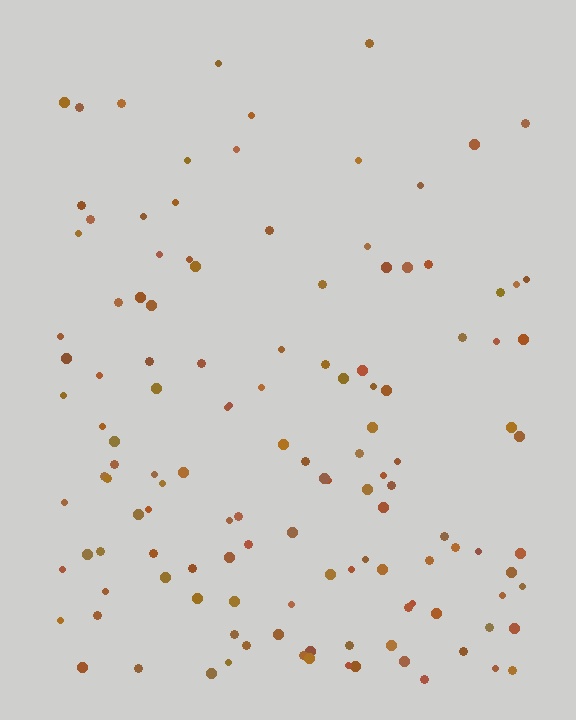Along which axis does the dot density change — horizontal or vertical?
Vertical.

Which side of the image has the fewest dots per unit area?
The top.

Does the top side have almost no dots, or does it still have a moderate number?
Still a moderate number, just noticeably fewer than the bottom.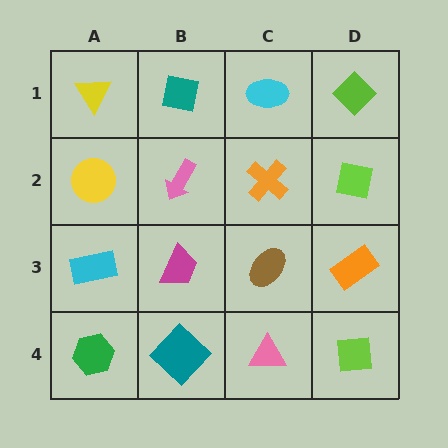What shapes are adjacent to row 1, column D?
A lime square (row 2, column D), a cyan ellipse (row 1, column C).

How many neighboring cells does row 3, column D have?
3.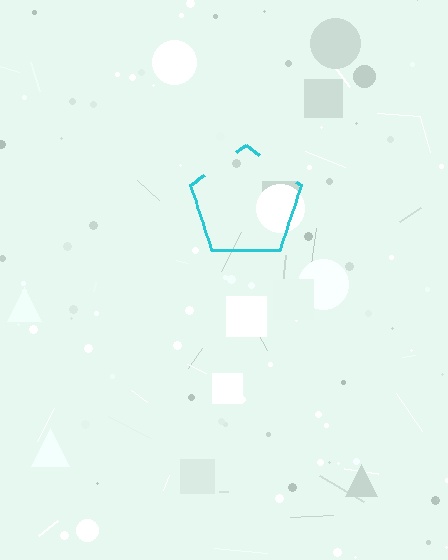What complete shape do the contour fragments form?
The contour fragments form a pentagon.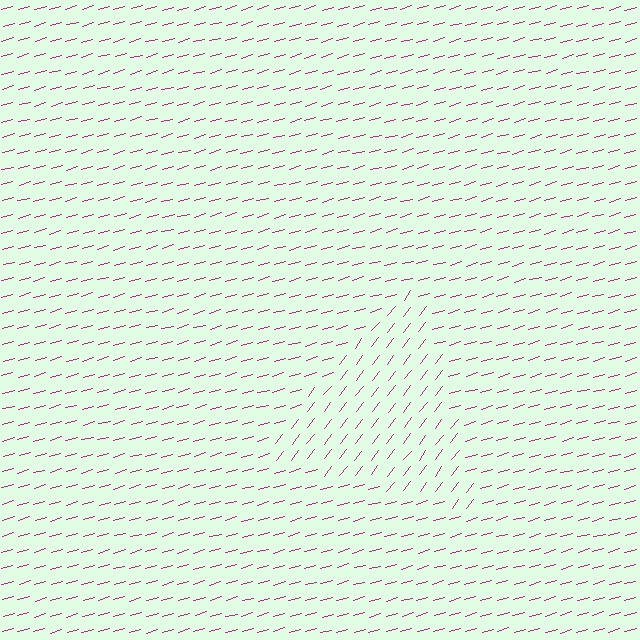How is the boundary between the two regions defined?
The boundary is defined purely by a change in line orientation (approximately 37 degrees difference). All lines are the same color and thickness.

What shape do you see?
I see a triangle.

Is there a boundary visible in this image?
Yes, there is a texture boundary formed by a change in line orientation.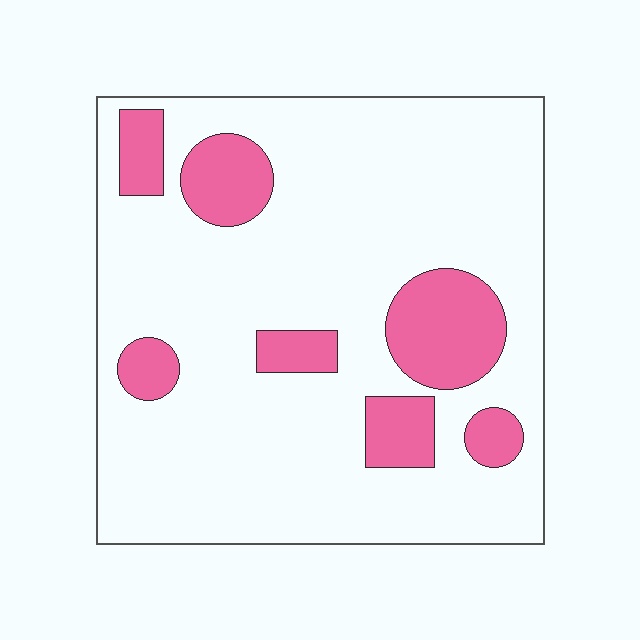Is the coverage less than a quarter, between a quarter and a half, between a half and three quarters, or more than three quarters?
Less than a quarter.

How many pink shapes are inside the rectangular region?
7.